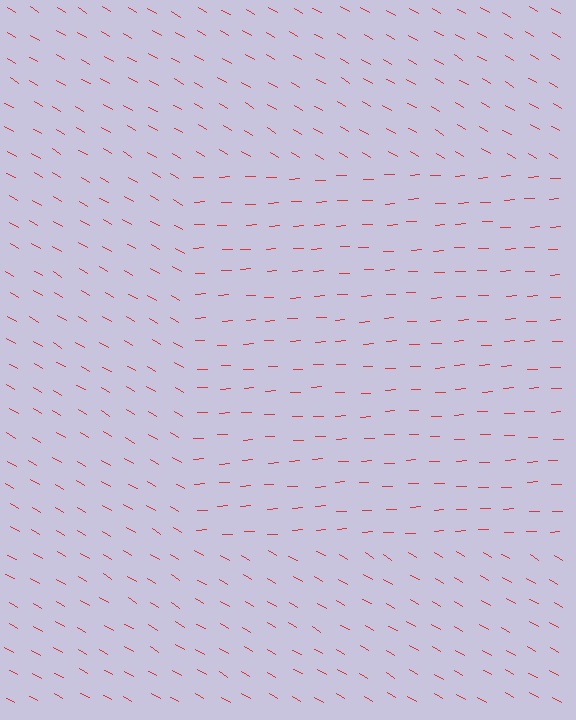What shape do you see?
I see a rectangle.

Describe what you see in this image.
The image is filled with small red line segments. A rectangle region in the image has lines oriented differently from the surrounding lines, creating a visible texture boundary.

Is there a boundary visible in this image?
Yes, there is a texture boundary formed by a change in line orientation.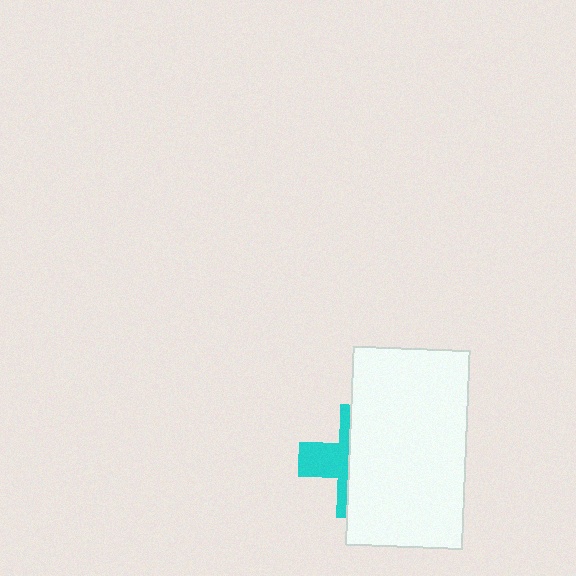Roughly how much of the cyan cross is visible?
A small part of it is visible (roughly 38%).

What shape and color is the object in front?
The object in front is a white rectangle.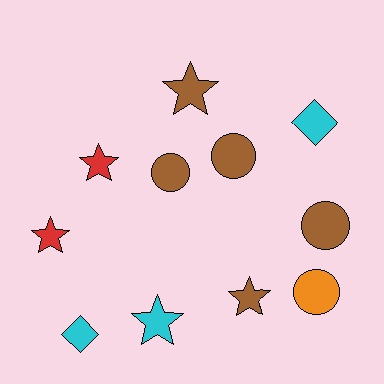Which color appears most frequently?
Brown, with 5 objects.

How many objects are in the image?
There are 11 objects.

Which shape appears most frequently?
Star, with 5 objects.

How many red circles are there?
There are no red circles.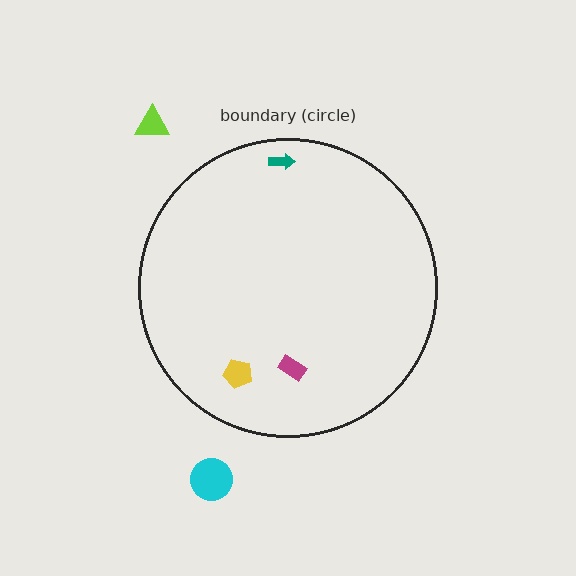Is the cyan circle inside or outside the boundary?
Outside.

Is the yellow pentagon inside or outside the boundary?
Inside.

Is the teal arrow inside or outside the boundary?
Inside.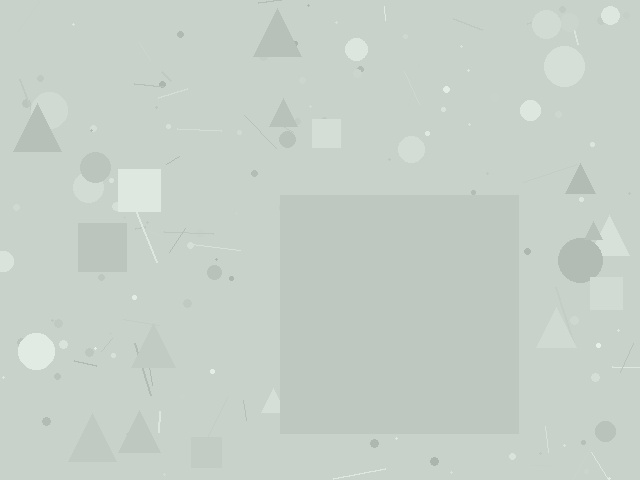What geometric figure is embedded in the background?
A square is embedded in the background.